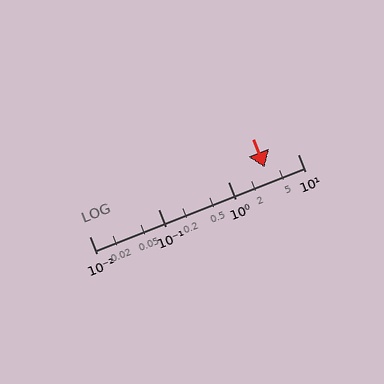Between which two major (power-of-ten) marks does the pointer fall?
The pointer is between 1 and 10.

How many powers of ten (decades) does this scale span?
The scale spans 3 decades, from 0.01 to 10.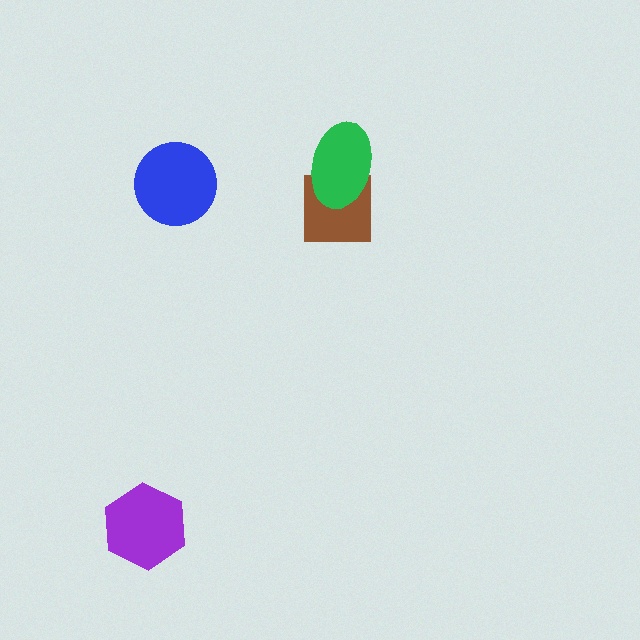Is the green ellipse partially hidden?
No, no other shape covers it.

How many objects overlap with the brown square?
1 object overlaps with the brown square.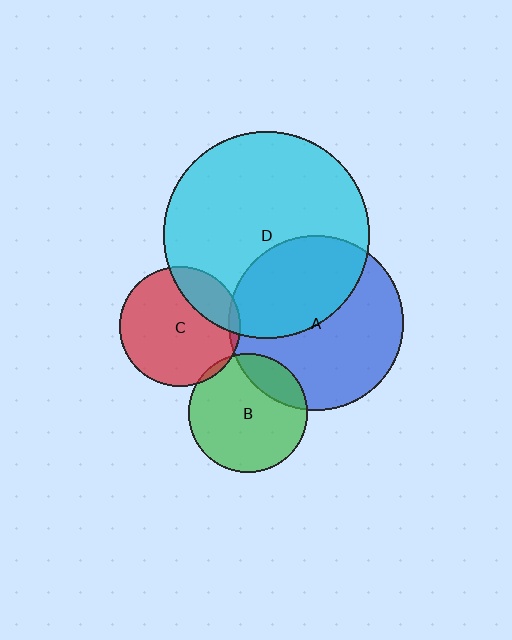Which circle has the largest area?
Circle D (cyan).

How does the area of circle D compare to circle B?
Approximately 3.0 times.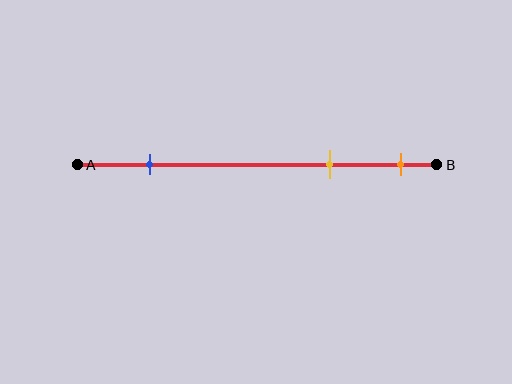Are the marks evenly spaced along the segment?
No, the marks are not evenly spaced.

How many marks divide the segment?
There are 3 marks dividing the segment.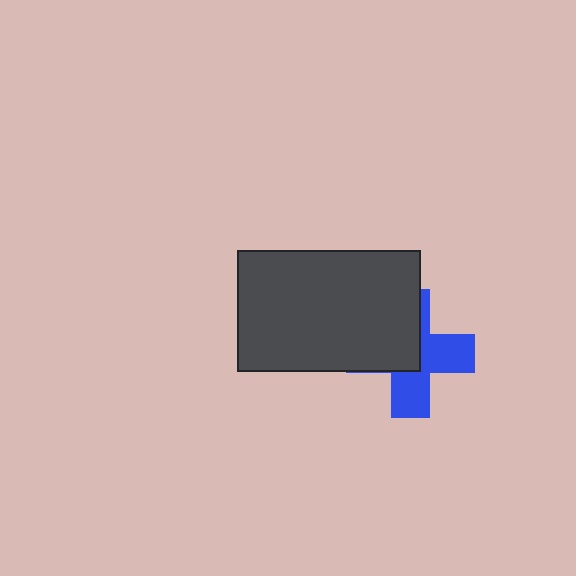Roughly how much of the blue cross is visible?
About half of it is visible (roughly 51%).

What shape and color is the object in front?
The object in front is a dark gray rectangle.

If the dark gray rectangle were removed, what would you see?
You would see the complete blue cross.